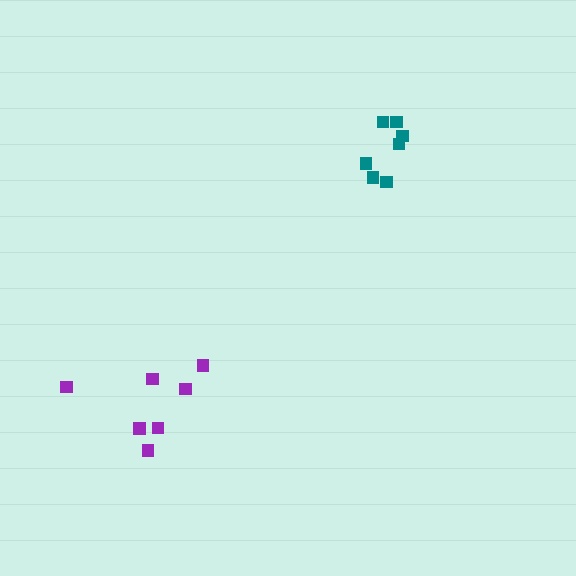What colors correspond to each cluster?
The clusters are colored: purple, teal.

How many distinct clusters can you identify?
There are 2 distinct clusters.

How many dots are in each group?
Group 1: 7 dots, Group 2: 7 dots (14 total).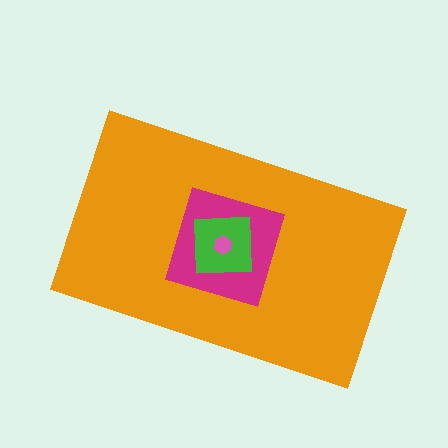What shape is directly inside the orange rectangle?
The magenta square.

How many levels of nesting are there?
4.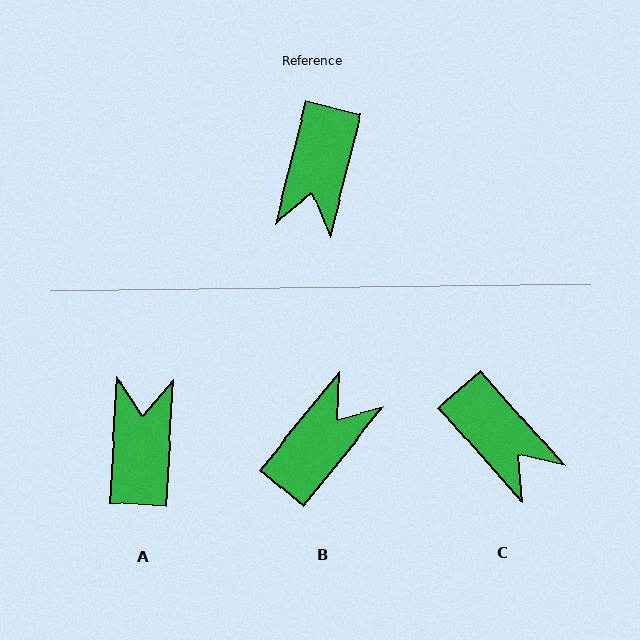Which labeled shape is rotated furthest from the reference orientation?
A, about 169 degrees away.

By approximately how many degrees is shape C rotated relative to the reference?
Approximately 55 degrees counter-clockwise.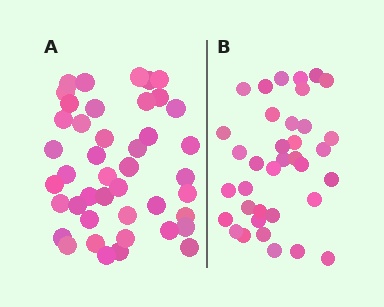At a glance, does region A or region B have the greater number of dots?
Region A (the left region) has more dots.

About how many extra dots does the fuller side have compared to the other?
Region A has roughly 8 or so more dots than region B.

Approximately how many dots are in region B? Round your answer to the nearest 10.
About 40 dots. (The exact count is 36, which rounds to 40.)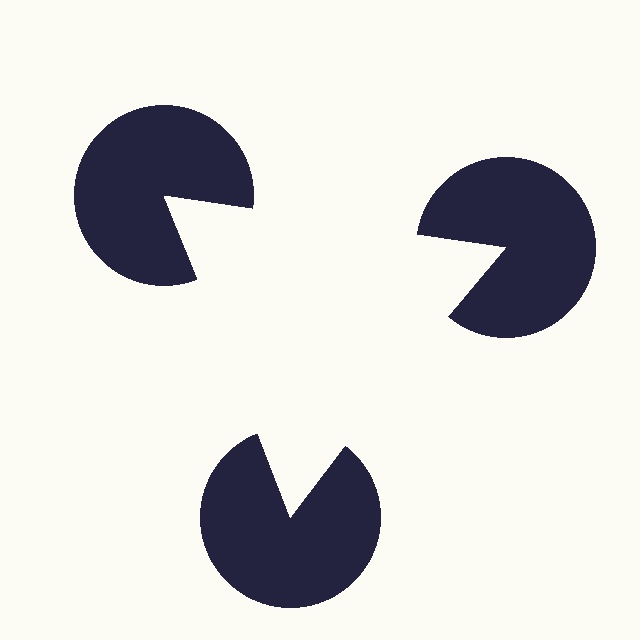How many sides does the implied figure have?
3 sides.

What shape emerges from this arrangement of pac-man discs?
An illusory triangle — its edges are inferred from the aligned wedge cuts in the pac-man discs, not physically drawn.